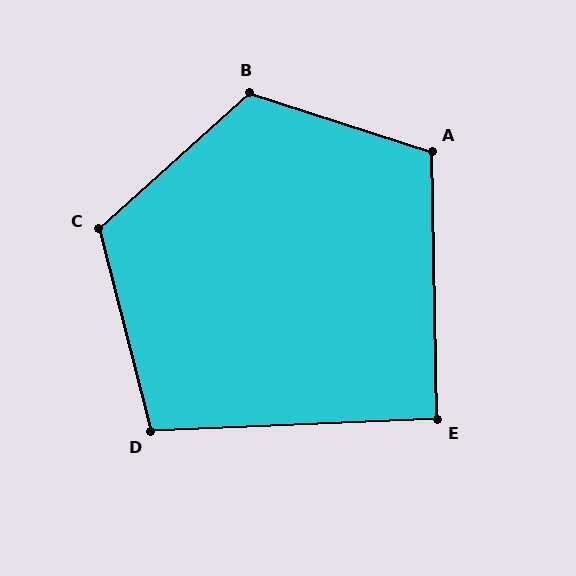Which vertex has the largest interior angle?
B, at approximately 120 degrees.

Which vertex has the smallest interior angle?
E, at approximately 91 degrees.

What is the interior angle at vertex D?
Approximately 102 degrees (obtuse).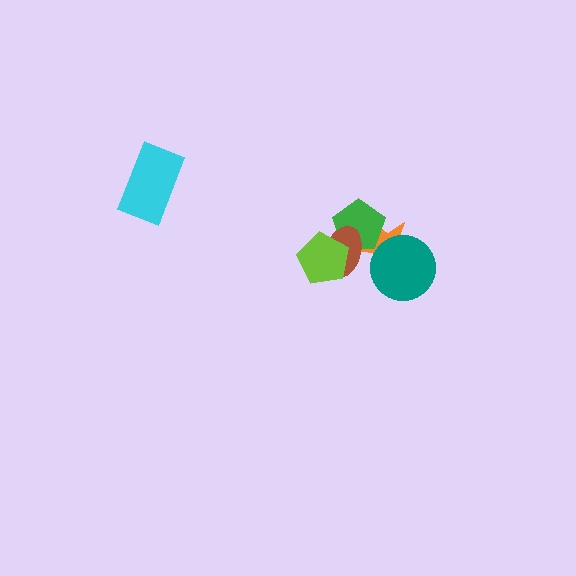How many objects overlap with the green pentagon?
3 objects overlap with the green pentagon.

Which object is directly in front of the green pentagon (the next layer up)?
The brown ellipse is directly in front of the green pentagon.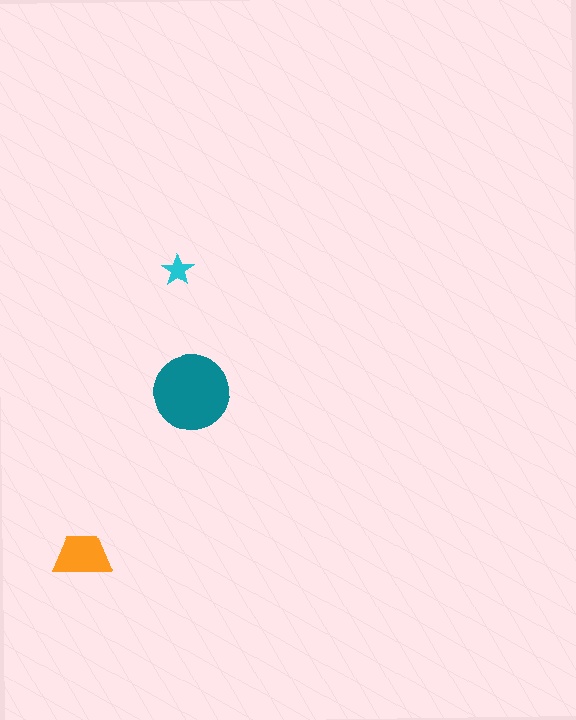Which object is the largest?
The teal circle.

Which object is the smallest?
The cyan star.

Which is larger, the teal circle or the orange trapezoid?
The teal circle.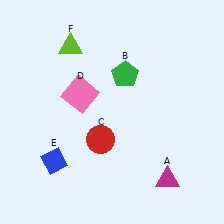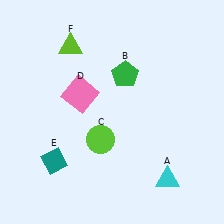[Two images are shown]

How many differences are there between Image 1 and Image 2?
There are 3 differences between the two images.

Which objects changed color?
A changed from magenta to cyan. C changed from red to lime. E changed from blue to teal.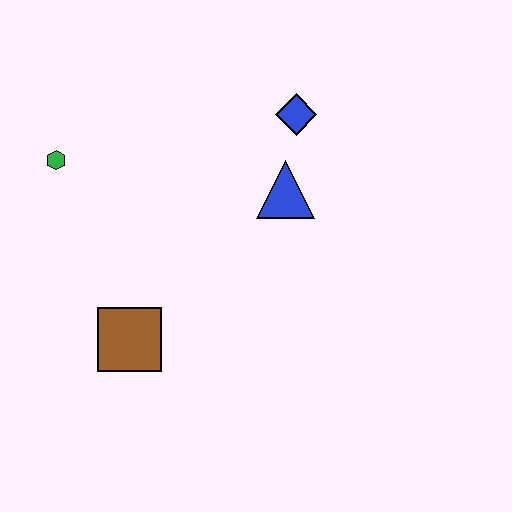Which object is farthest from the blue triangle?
The green hexagon is farthest from the blue triangle.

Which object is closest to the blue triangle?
The blue diamond is closest to the blue triangle.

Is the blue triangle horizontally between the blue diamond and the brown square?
Yes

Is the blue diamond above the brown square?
Yes